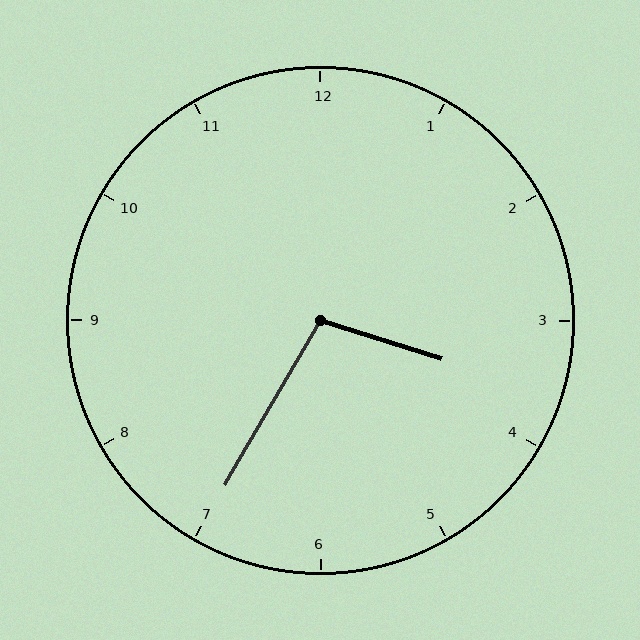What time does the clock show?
3:35.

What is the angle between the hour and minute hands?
Approximately 102 degrees.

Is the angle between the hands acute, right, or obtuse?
It is obtuse.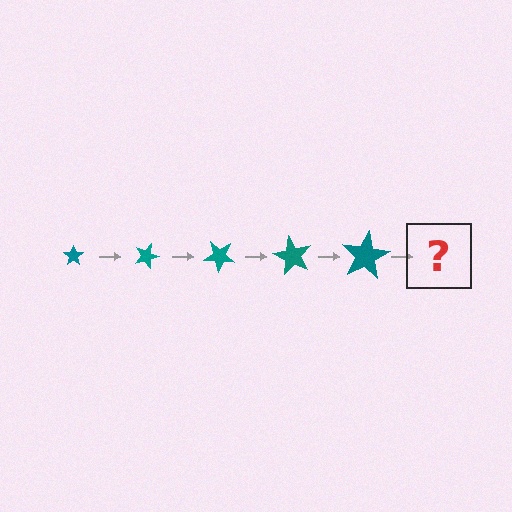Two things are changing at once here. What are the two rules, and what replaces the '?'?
The two rules are that the star grows larger each step and it rotates 20 degrees each step. The '?' should be a star, larger than the previous one and rotated 100 degrees from the start.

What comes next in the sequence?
The next element should be a star, larger than the previous one and rotated 100 degrees from the start.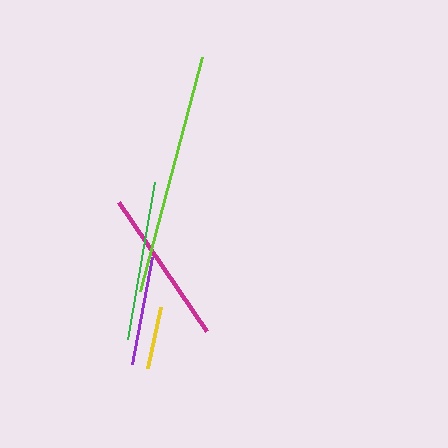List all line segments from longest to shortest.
From longest to shortest: lime, green, magenta, purple, yellow.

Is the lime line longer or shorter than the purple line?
The lime line is longer than the purple line.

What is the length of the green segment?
The green segment is approximately 159 pixels long.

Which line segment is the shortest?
The yellow line is the shortest at approximately 63 pixels.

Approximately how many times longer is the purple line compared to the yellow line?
The purple line is approximately 1.7 times the length of the yellow line.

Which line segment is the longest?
The lime line is the longest at approximately 242 pixels.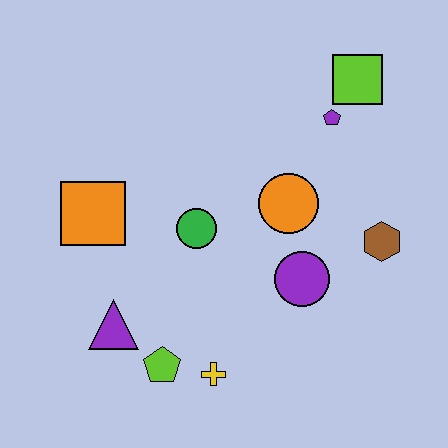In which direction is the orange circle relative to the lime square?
The orange circle is below the lime square.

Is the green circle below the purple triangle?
No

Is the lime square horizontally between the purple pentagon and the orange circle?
No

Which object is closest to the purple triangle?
The lime pentagon is closest to the purple triangle.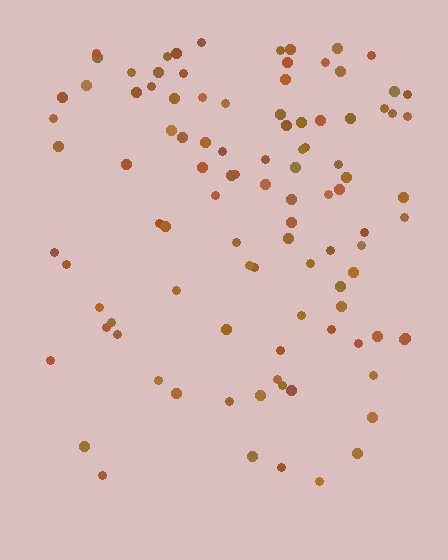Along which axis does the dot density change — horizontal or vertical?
Vertical.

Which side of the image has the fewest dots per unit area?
The bottom.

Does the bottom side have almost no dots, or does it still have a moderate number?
Still a moderate number, just noticeably fewer than the top.